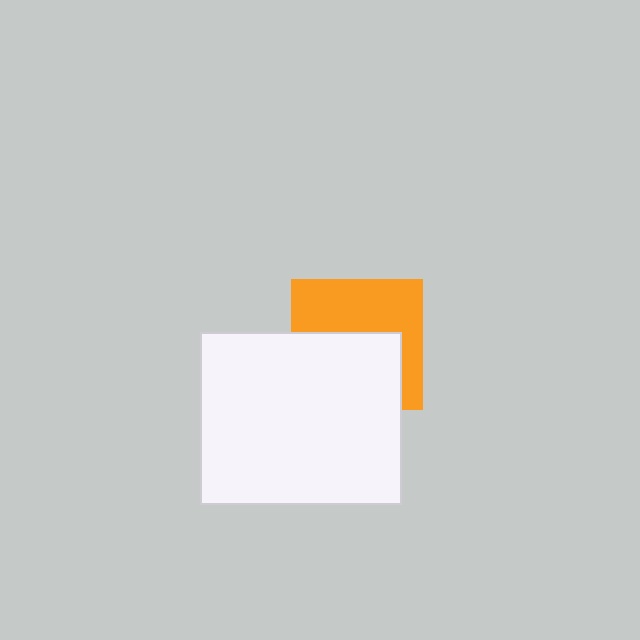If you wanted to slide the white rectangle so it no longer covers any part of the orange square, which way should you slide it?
Slide it down — that is the most direct way to separate the two shapes.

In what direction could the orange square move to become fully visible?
The orange square could move up. That would shift it out from behind the white rectangle entirely.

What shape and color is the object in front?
The object in front is a white rectangle.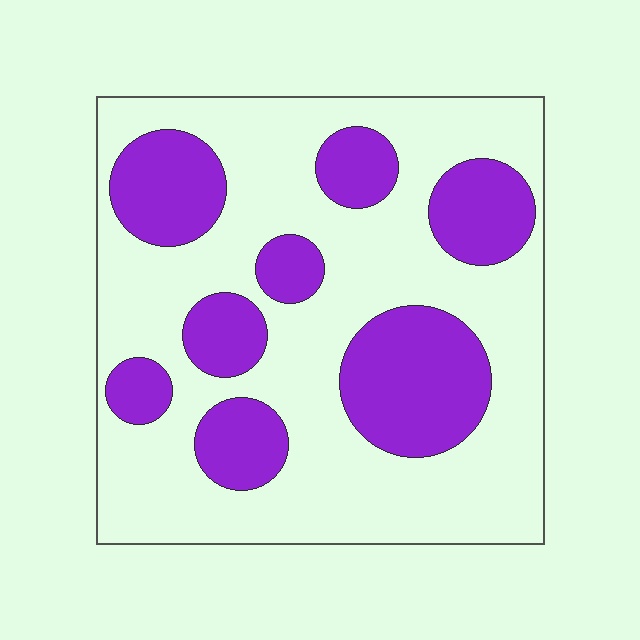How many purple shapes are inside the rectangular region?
8.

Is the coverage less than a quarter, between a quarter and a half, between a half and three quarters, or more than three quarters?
Between a quarter and a half.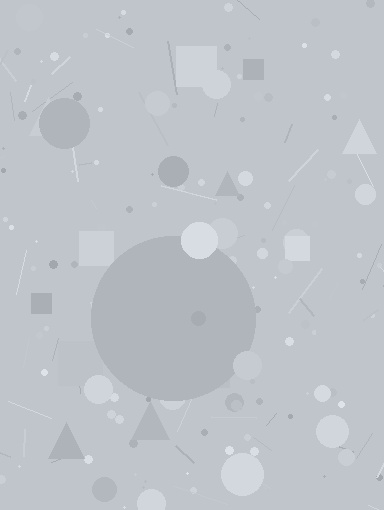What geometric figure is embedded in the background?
A circle is embedded in the background.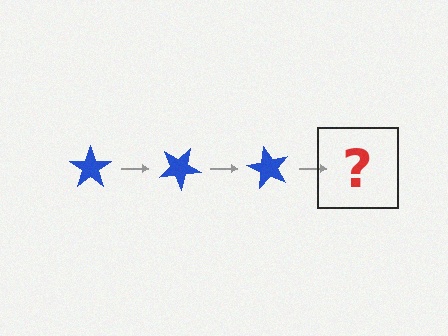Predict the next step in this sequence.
The next step is a blue star rotated 90 degrees.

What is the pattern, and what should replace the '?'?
The pattern is that the star rotates 30 degrees each step. The '?' should be a blue star rotated 90 degrees.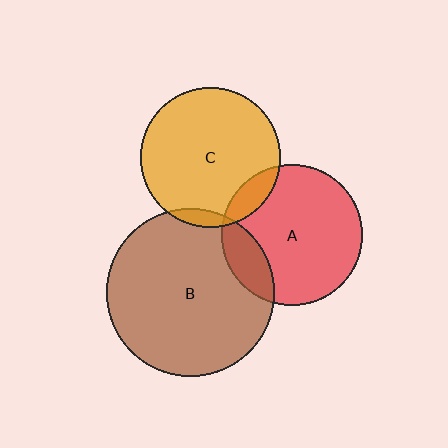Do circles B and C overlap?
Yes.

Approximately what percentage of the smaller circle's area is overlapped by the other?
Approximately 5%.